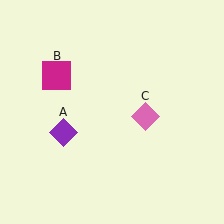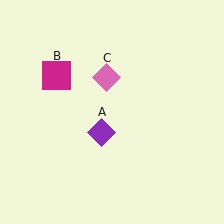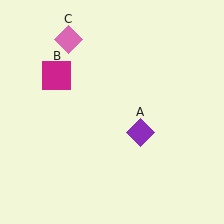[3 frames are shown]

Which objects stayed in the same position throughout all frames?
Magenta square (object B) remained stationary.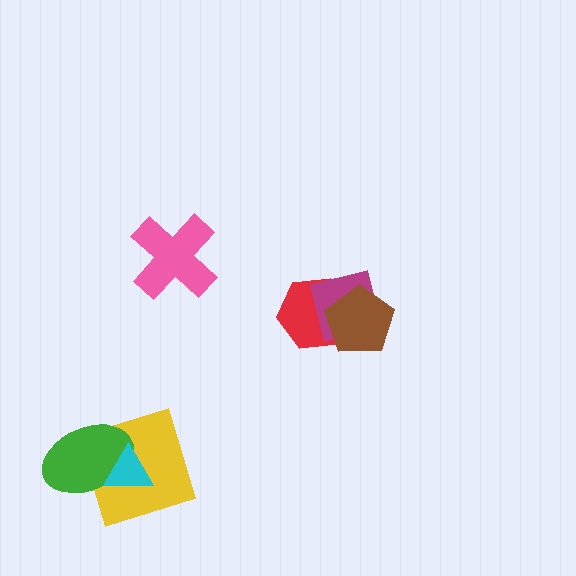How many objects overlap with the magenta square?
2 objects overlap with the magenta square.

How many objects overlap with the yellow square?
2 objects overlap with the yellow square.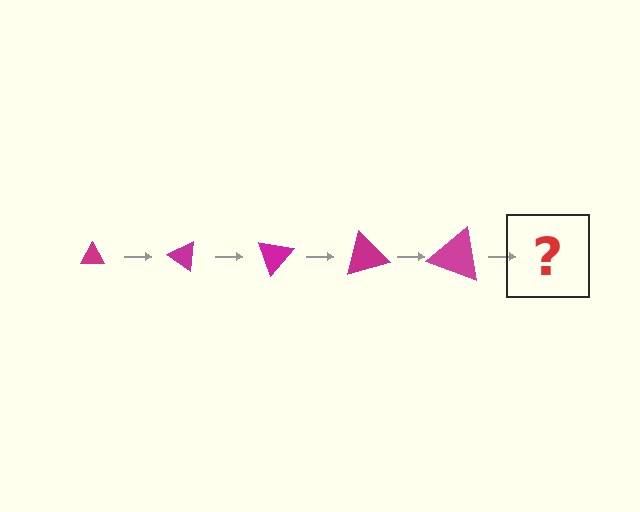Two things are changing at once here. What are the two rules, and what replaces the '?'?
The two rules are that the triangle grows larger each step and it rotates 35 degrees each step. The '?' should be a triangle, larger than the previous one and rotated 175 degrees from the start.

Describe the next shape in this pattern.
It should be a triangle, larger than the previous one and rotated 175 degrees from the start.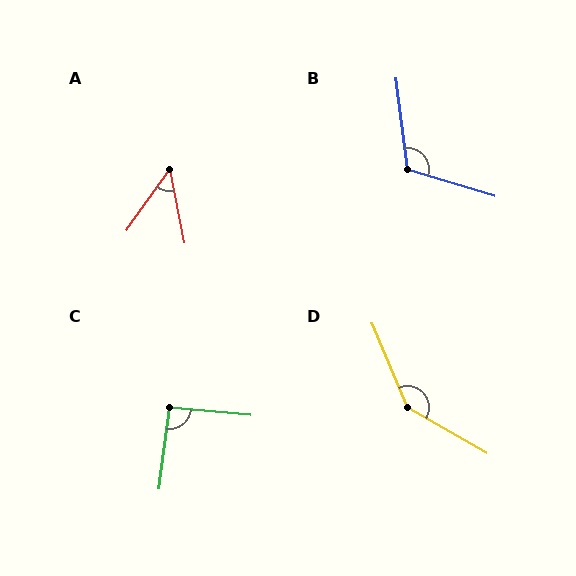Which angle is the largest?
D, at approximately 142 degrees.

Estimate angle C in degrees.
Approximately 92 degrees.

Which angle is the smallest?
A, at approximately 46 degrees.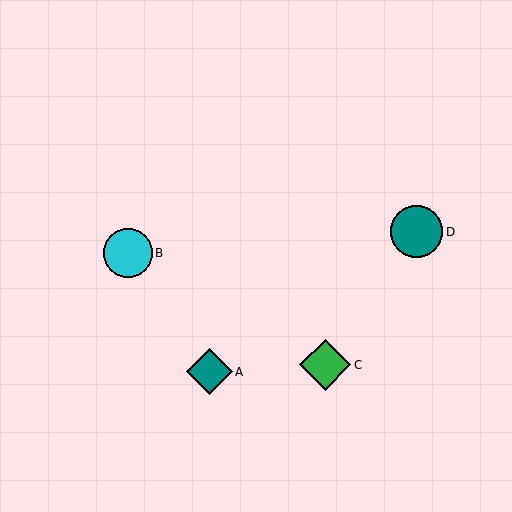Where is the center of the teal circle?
The center of the teal circle is at (417, 232).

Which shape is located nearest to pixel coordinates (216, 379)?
The teal diamond (labeled A) at (209, 372) is nearest to that location.